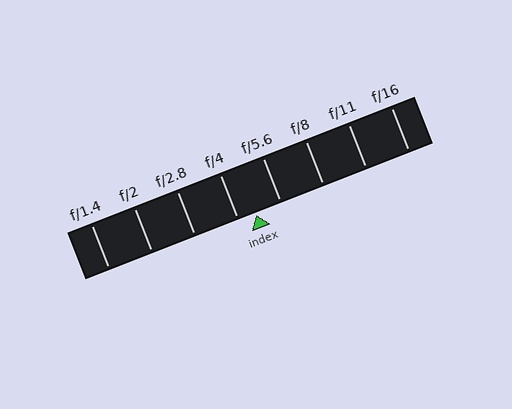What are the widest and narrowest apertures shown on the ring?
The widest aperture shown is f/1.4 and the narrowest is f/16.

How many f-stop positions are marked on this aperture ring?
There are 8 f-stop positions marked.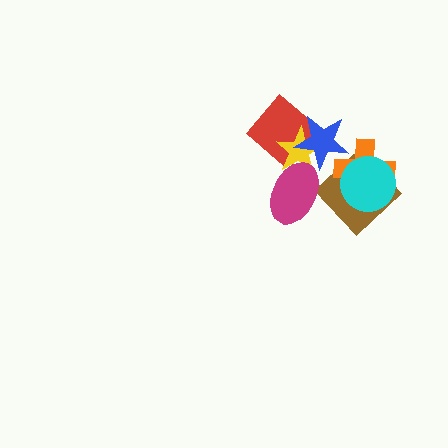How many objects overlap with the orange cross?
3 objects overlap with the orange cross.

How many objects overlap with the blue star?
3 objects overlap with the blue star.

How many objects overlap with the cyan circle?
2 objects overlap with the cyan circle.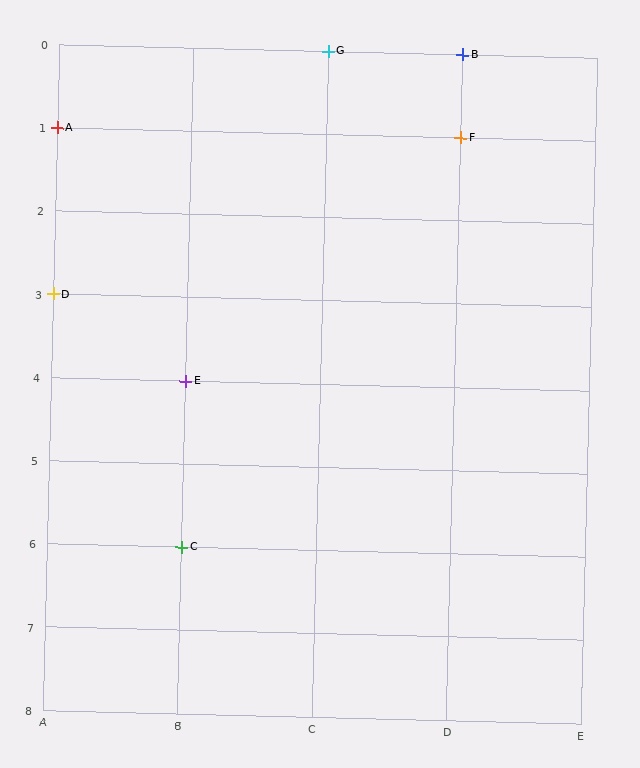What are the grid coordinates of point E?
Point E is at grid coordinates (B, 4).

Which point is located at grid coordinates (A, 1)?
Point A is at (A, 1).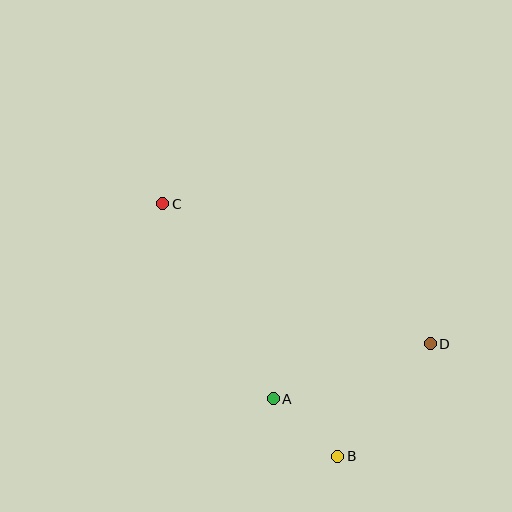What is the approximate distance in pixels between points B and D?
The distance between B and D is approximately 146 pixels.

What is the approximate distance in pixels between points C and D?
The distance between C and D is approximately 302 pixels.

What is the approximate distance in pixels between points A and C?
The distance between A and C is approximately 224 pixels.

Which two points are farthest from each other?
Points B and C are farthest from each other.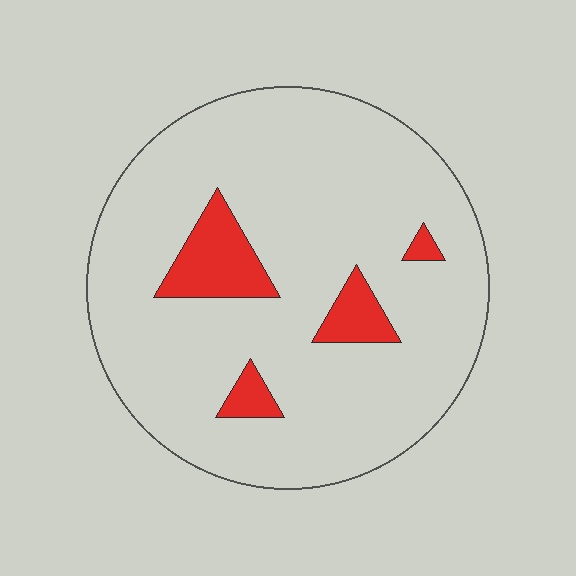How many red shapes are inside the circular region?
4.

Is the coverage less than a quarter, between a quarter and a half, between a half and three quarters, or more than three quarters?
Less than a quarter.